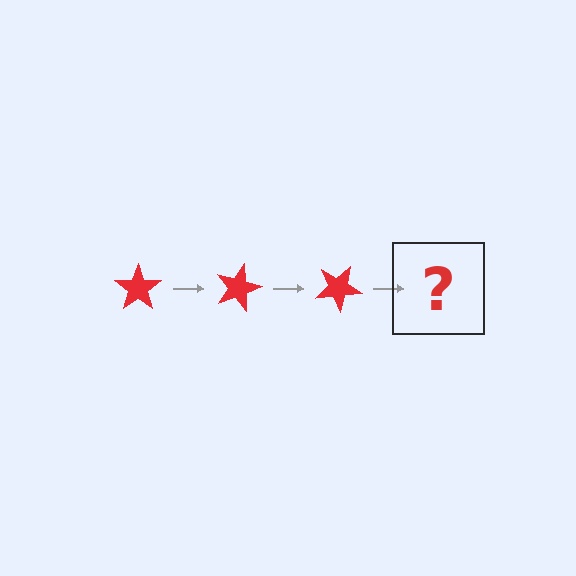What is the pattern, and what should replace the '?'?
The pattern is that the star rotates 15 degrees each step. The '?' should be a red star rotated 45 degrees.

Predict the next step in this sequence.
The next step is a red star rotated 45 degrees.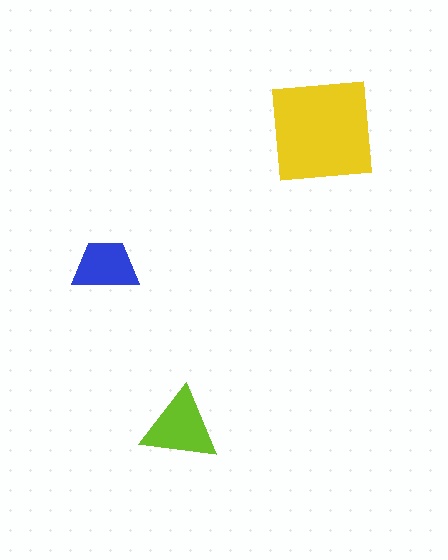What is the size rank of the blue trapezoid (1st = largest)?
3rd.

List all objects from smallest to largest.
The blue trapezoid, the lime triangle, the yellow square.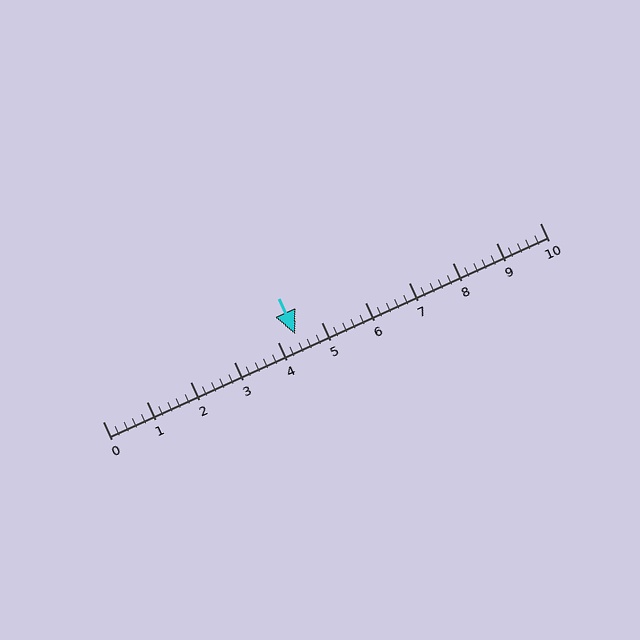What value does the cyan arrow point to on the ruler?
The cyan arrow points to approximately 4.4.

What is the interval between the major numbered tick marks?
The major tick marks are spaced 1 units apart.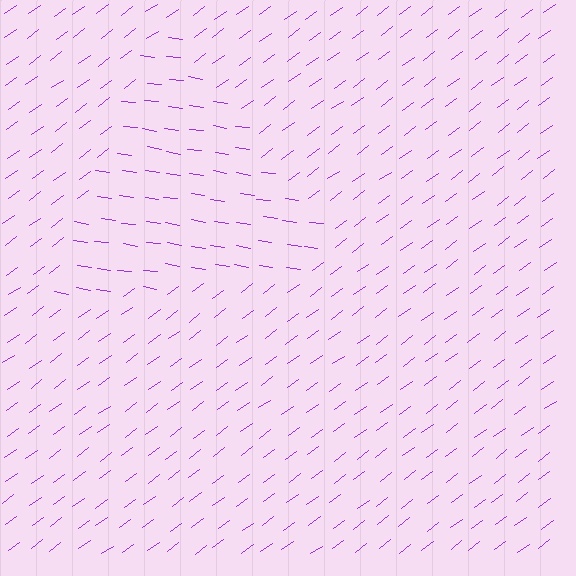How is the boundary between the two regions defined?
The boundary is defined purely by a change in line orientation (approximately 45 degrees difference). All lines are the same color and thickness.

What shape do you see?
I see a triangle.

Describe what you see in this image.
The image is filled with small purple line segments. A triangle region in the image has lines oriented differently from the surrounding lines, creating a visible texture boundary.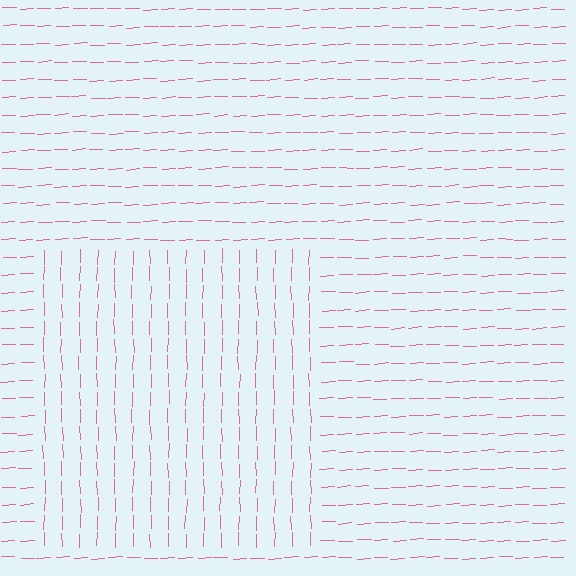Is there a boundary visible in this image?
Yes, there is a texture boundary formed by a change in line orientation.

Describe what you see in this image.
The image is filled with small pink line segments. A rectangle region in the image has lines oriented differently from the surrounding lines, creating a visible texture boundary.